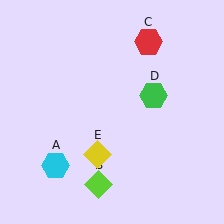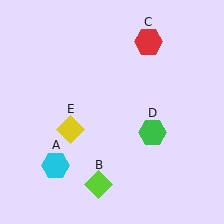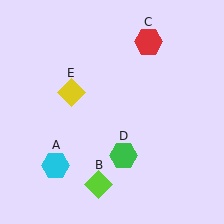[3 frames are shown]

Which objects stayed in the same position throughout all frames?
Cyan hexagon (object A) and lime diamond (object B) and red hexagon (object C) remained stationary.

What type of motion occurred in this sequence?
The green hexagon (object D), yellow diamond (object E) rotated clockwise around the center of the scene.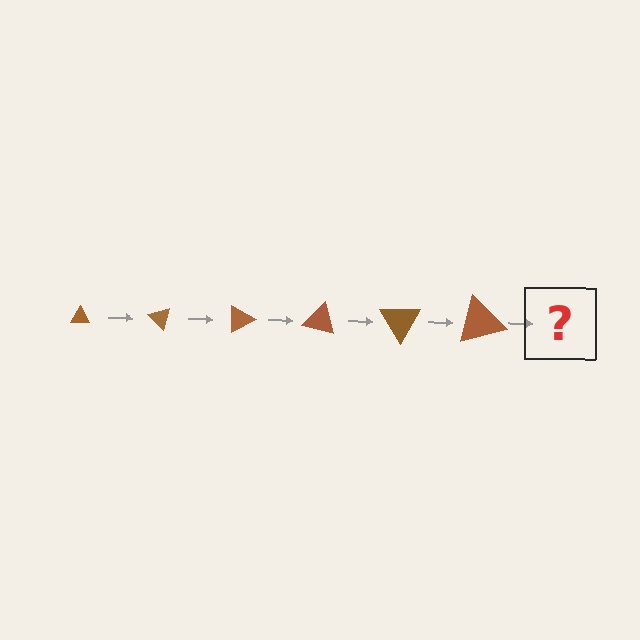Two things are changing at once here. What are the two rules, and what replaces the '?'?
The two rules are that the triangle grows larger each step and it rotates 45 degrees each step. The '?' should be a triangle, larger than the previous one and rotated 270 degrees from the start.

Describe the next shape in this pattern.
It should be a triangle, larger than the previous one and rotated 270 degrees from the start.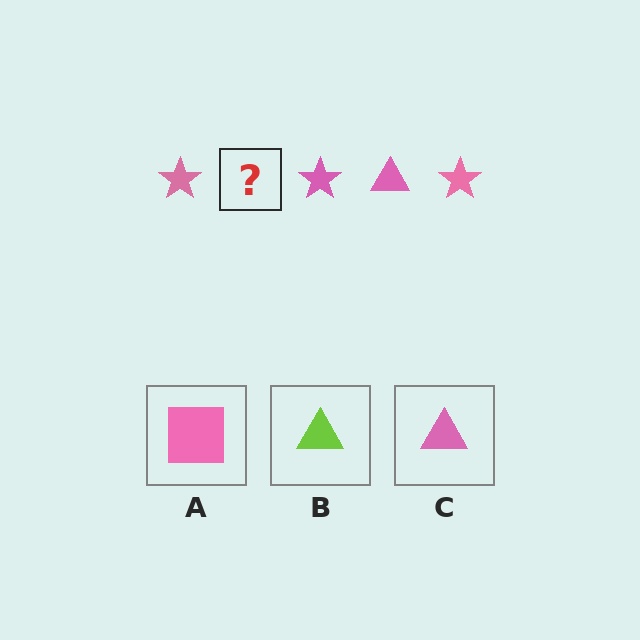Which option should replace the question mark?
Option C.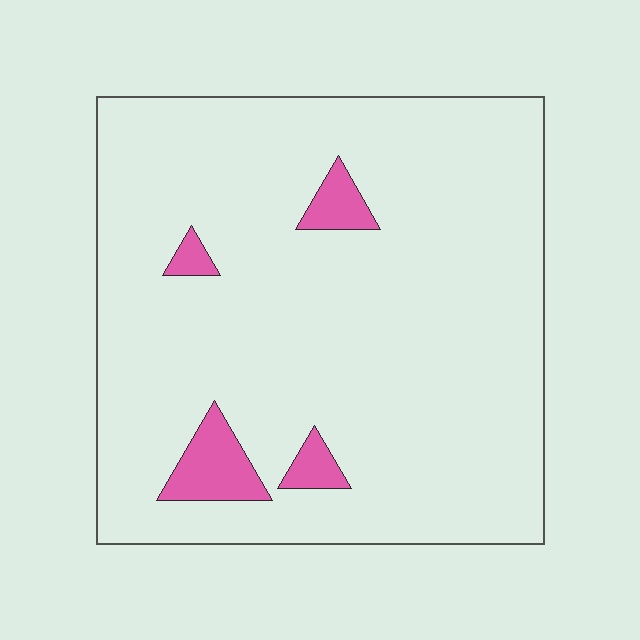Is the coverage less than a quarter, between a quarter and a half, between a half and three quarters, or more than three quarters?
Less than a quarter.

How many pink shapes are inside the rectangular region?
4.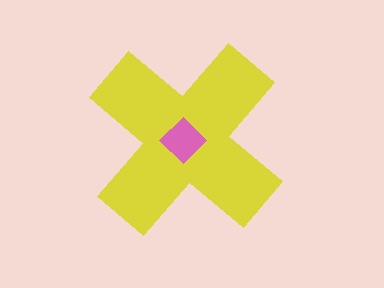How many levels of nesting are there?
2.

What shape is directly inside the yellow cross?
The pink diamond.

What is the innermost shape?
The pink diamond.